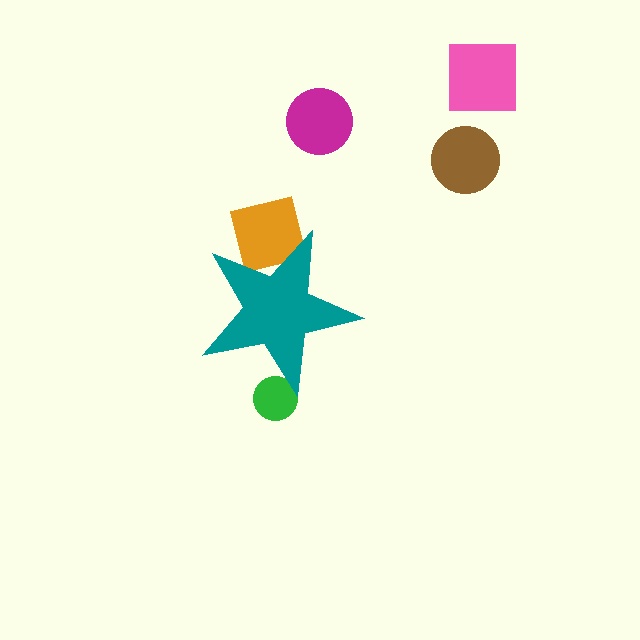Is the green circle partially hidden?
Yes, the green circle is partially hidden behind the teal star.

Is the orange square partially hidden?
Yes, the orange square is partially hidden behind the teal star.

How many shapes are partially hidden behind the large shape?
2 shapes are partially hidden.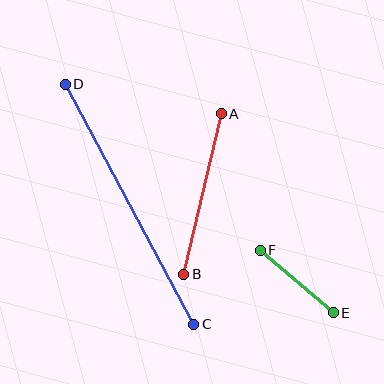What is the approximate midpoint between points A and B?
The midpoint is at approximately (202, 194) pixels.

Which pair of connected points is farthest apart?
Points C and D are farthest apart.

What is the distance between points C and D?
The distance is approximately 272 pixels.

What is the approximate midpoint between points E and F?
The midpoint is at approximately (297, 282) pixels.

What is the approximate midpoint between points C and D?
The midpoint is at approximately (129, 204) pixels.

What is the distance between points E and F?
The distance is approximately 96 pixels.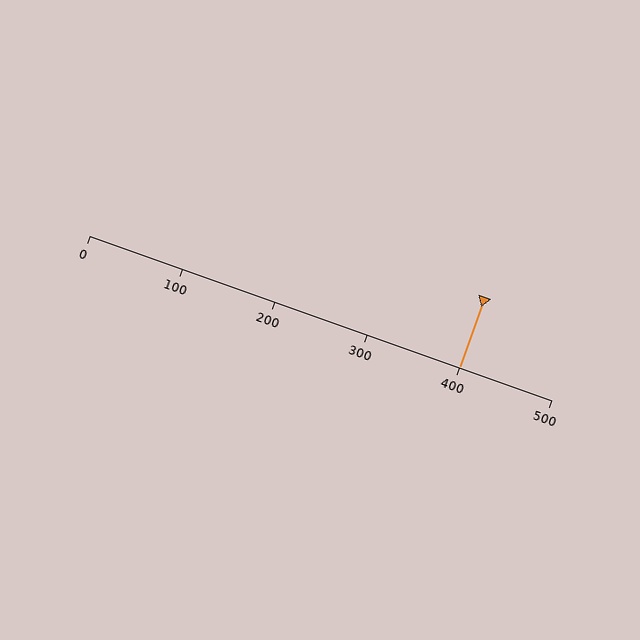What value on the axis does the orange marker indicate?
The marker indicates approximately 400.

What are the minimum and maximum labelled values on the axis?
The axis runs from 0 to 500.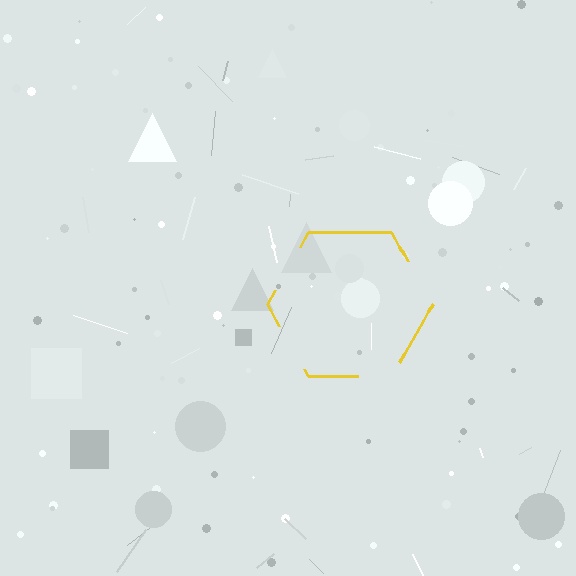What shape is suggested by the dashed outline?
The dashed outline suggests a hexagon.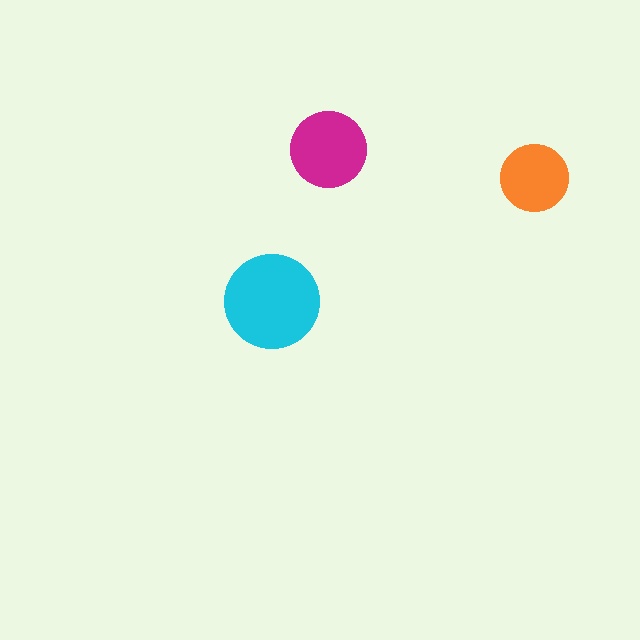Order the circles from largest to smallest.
the cyan one, the magenta one, the orange one.